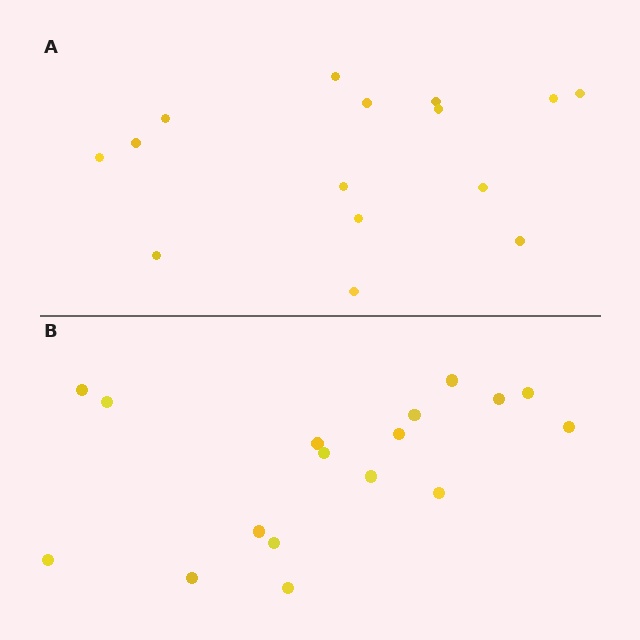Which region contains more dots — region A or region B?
Region B (the bottom region) has more dots.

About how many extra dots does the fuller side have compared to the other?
Region B has just a few more — roughly 2 or 3 more dots than region A.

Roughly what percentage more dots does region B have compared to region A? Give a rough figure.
About 15% more.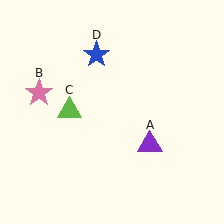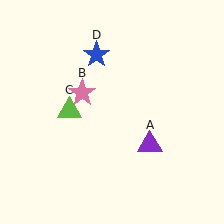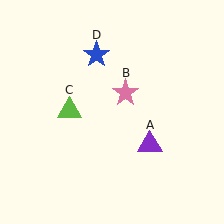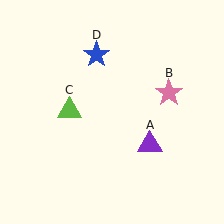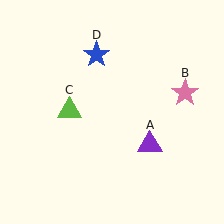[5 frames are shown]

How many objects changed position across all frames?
1 object changed position: pink star (object B).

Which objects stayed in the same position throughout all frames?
Purple triangle (object A) and lime triangle (object C) and blue star (object D) remained stationary.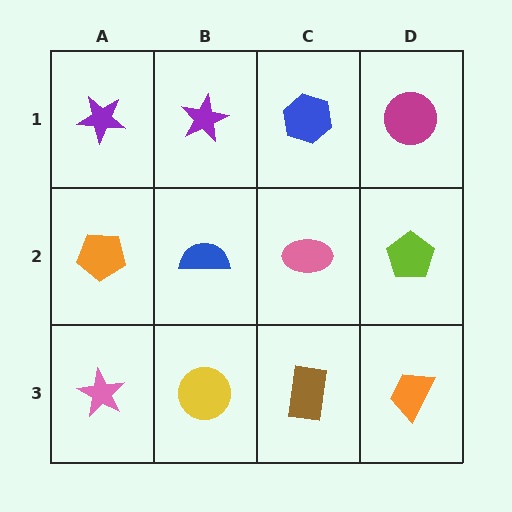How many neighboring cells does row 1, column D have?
2.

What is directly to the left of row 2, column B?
An orange pentagon.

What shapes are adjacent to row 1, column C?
A pink ellipse (row 2, column C), a purple star (row 1, column B), a magenta circle (row 1, column D).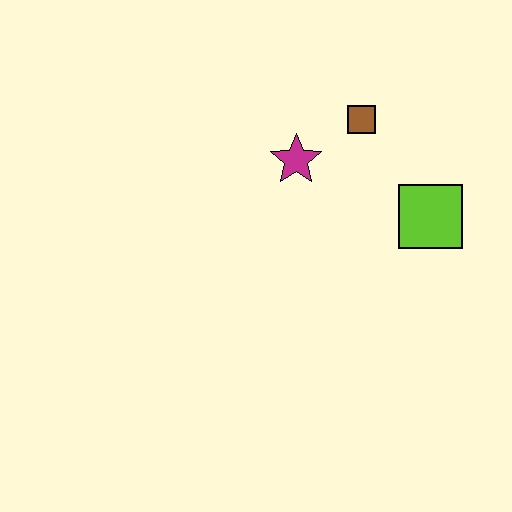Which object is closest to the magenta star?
The brown square is closest to the magenta star.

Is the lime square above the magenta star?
No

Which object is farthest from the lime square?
The magenta star is farthest from the lime square.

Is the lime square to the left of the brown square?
No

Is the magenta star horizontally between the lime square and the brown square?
No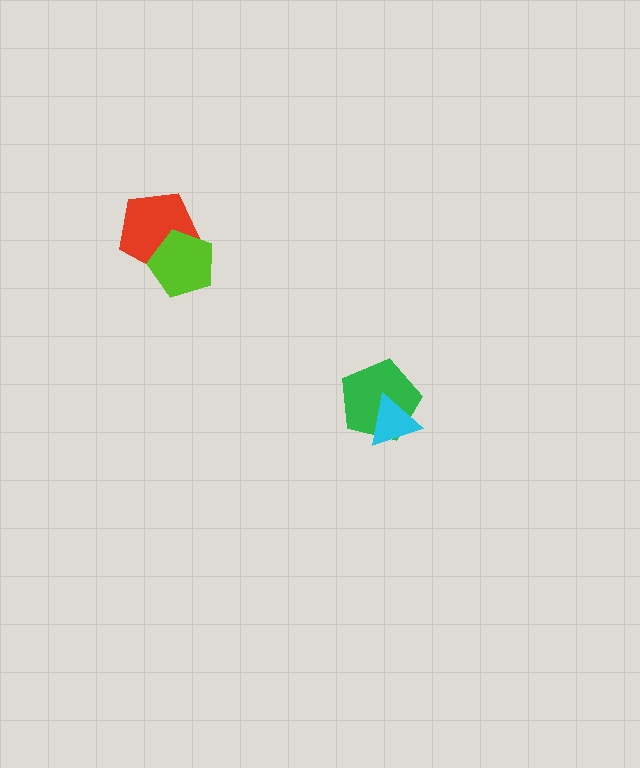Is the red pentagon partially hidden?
Yes, it is partially covered by another shape.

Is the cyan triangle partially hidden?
No, no other shape covers it.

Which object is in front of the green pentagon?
The cyan triangle is in front of the green pentagon.